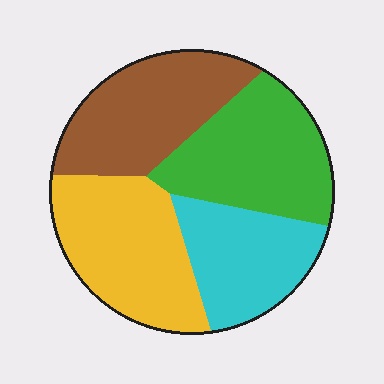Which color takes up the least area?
Cyan, at roughly 20%.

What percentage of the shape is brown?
Brown takes up about one quarter (1/4) of the shape.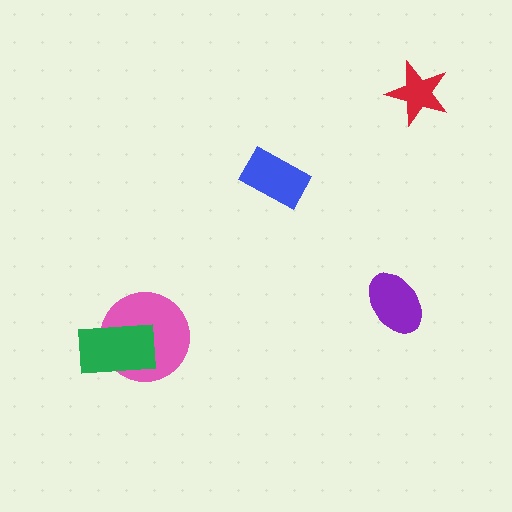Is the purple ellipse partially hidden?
No, no other shape covers it.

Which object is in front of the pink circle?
The green rectangle is in front of the pink circle.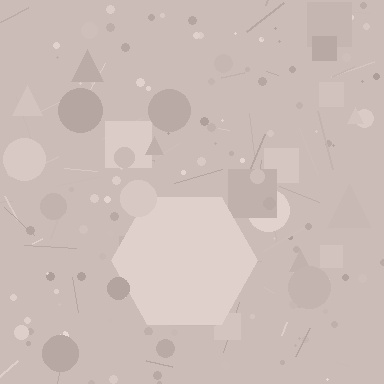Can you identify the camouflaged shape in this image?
The camouflaged shape is a hexagon.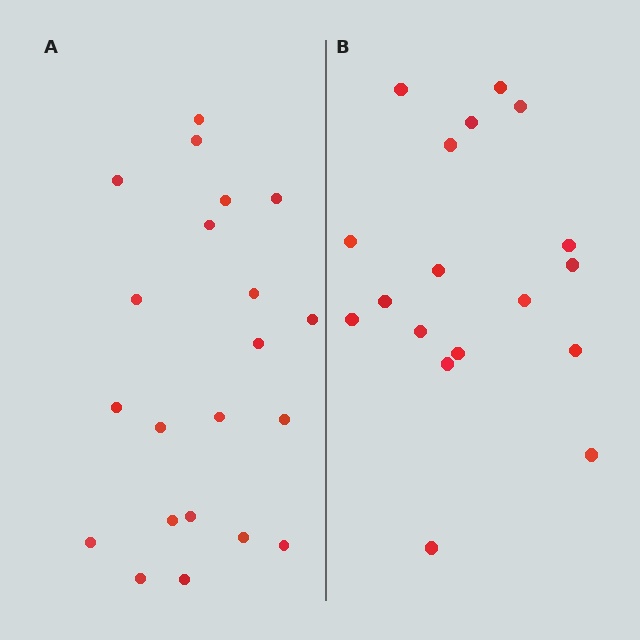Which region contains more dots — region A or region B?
Region A (the left region) has more dots.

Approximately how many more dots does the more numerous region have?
Region A has just a few more — roughly 2 or 3 more dots than region B.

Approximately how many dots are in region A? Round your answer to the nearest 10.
About 20 dots. (The exact count is 21, which rounds to 20.)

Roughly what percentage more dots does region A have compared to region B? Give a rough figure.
About 15% more.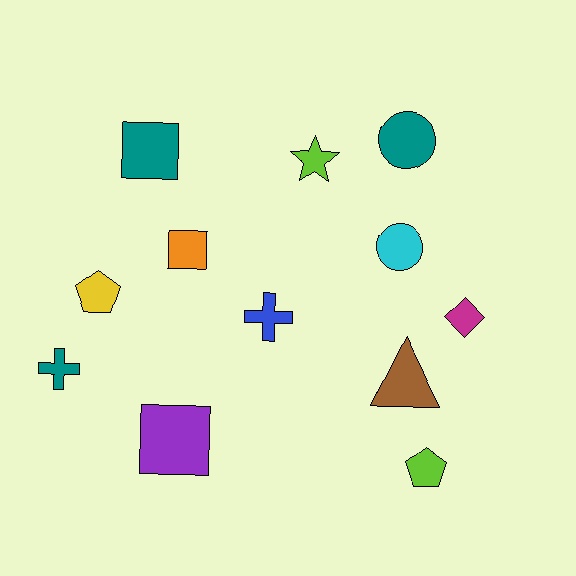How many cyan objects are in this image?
There is 1 cyan object.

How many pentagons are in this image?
There are 2 pentagons.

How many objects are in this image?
There are 12 objects.